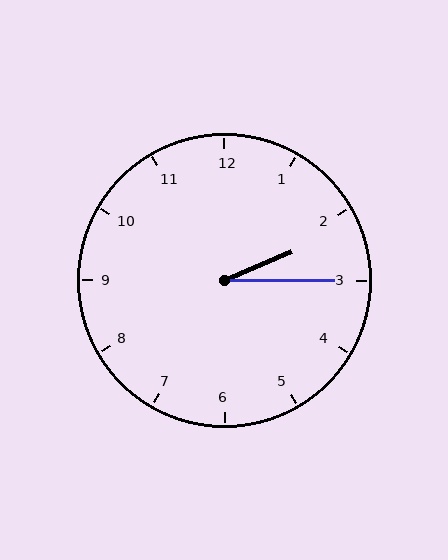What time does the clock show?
2:15.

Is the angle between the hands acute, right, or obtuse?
It is acute.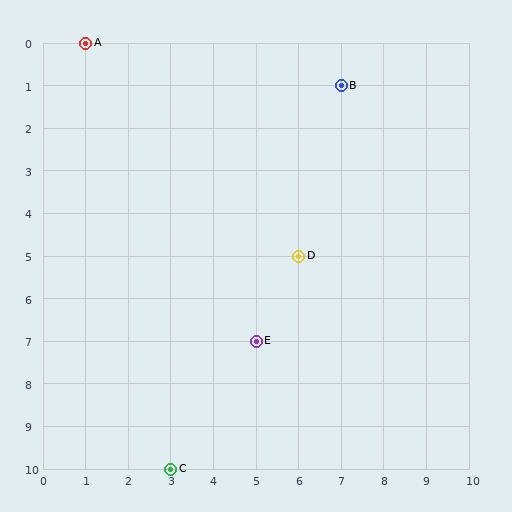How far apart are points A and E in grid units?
Points A and E are 4 columns and 7 rows apart (about 8.1 grid units diagonally).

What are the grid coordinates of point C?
Point C is at grid coordinates (3, 10).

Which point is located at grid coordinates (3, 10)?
Point C is at (3, 10).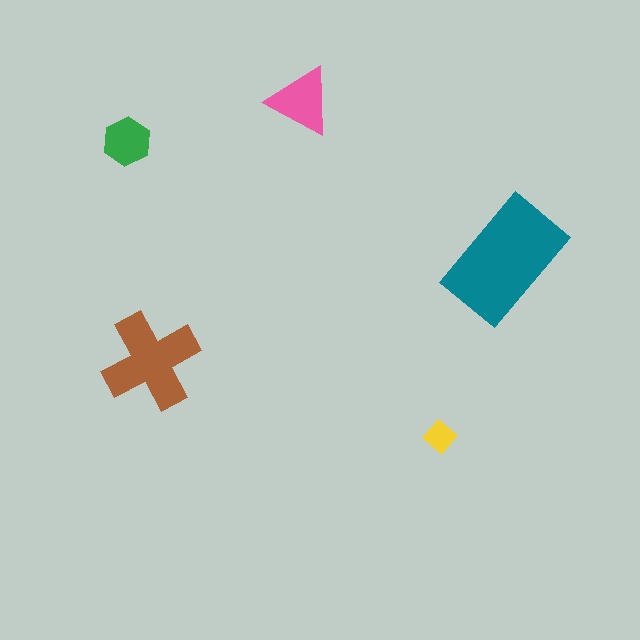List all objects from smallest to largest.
The yellow diamond, the green hexagon, the pink triangle, the brown cross, the teal rectangle.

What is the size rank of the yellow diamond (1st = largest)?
5th.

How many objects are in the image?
There are 5 objects in the image.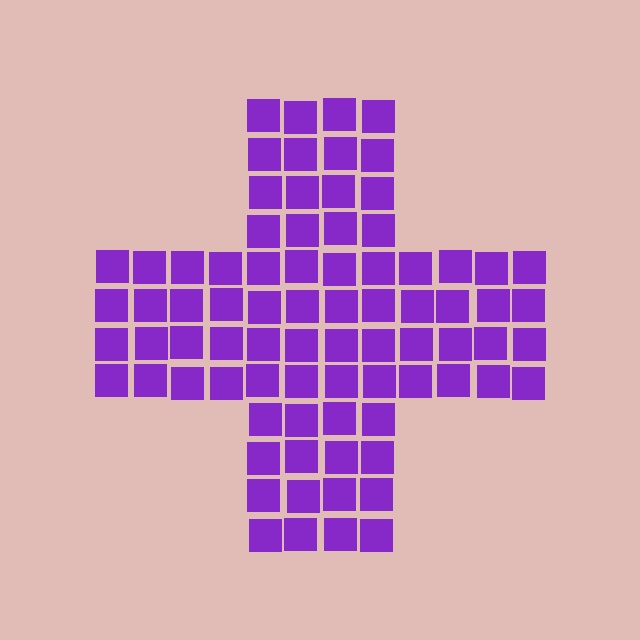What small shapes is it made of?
It is made of small squares.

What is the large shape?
The large shape is a cross.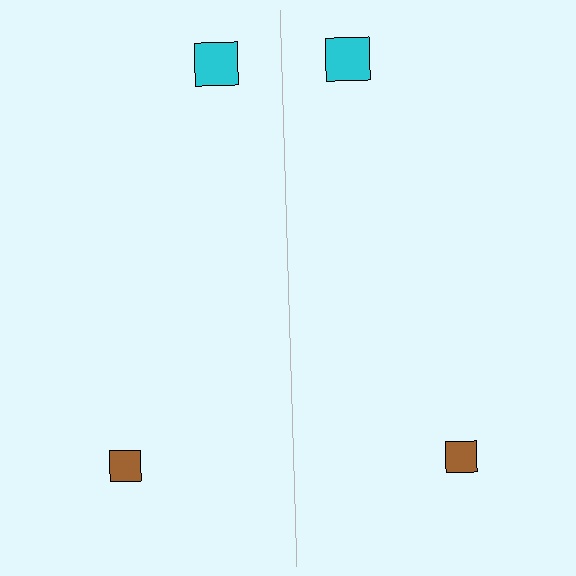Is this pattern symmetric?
Yes, this pattern has bilateral (reflection) symmetry.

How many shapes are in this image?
There are 4 shapes in this image.